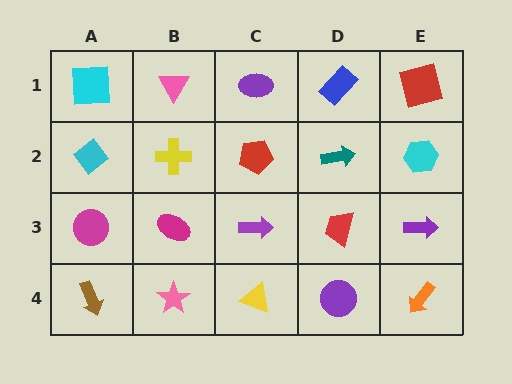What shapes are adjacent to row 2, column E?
A red square (row 1, column E), a purple arrow (row 3, column E), a teal arrow (row 2, column D).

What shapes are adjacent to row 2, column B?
A pink triangle (row 1, column B), a magenta ellipse (row 3, column B), a cyan diamond (row 2, column A), a red pentagon (row 2, column C).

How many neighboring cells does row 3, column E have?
3.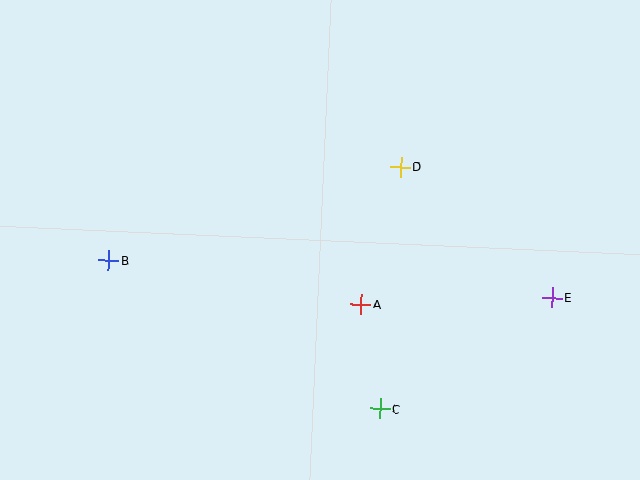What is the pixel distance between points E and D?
The distance between E and D is 200 pixels.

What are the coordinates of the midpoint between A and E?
The midpoint between A and E is at (456, 301).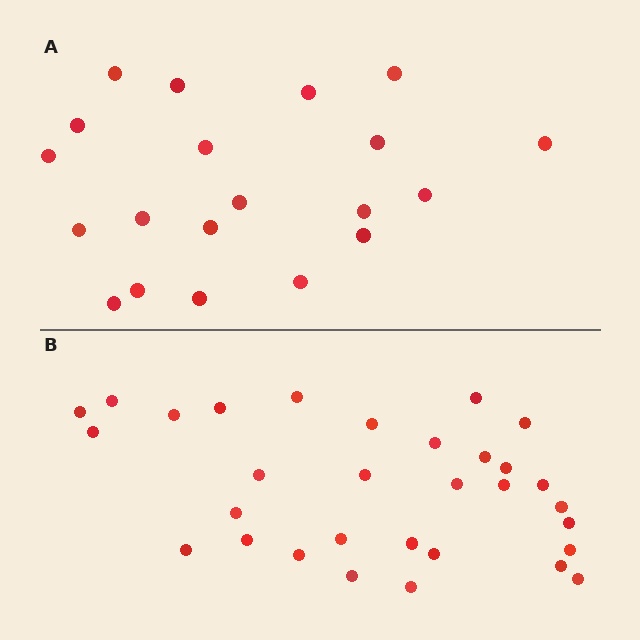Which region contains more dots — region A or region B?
Region B (the bottom region) has more dots.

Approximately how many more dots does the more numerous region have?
Region B has roughly 12 or so more dots than region A.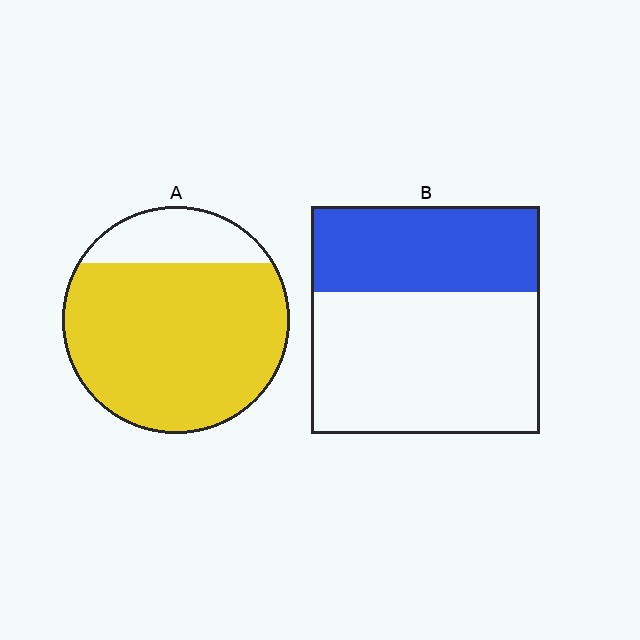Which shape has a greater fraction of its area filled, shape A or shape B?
Shape A.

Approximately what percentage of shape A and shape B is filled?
A is approximately 80% and B is approximately 40%.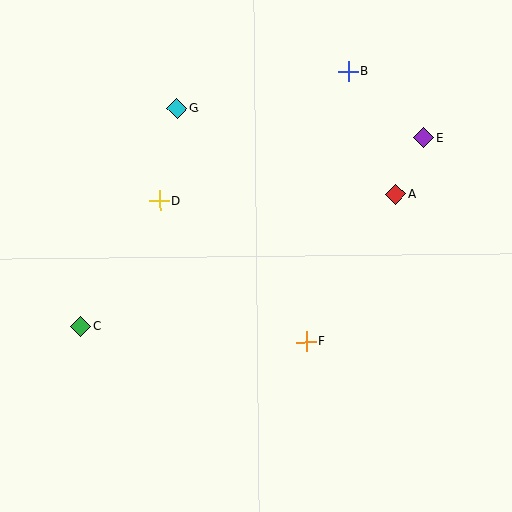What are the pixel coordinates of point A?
Point A is at (396, 194).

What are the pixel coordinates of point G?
Point G is at (177, 108).